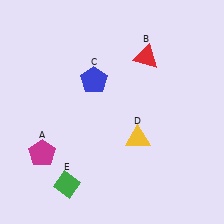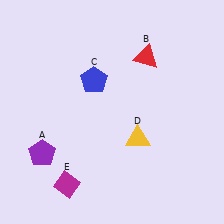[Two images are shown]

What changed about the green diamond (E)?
In Image 1, E is green. In Image 2, it changed to magenta.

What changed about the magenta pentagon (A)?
In Image 1, A is magenta. In Image 2, it changed to purple.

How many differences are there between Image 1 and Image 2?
There are 2 differences between the two images.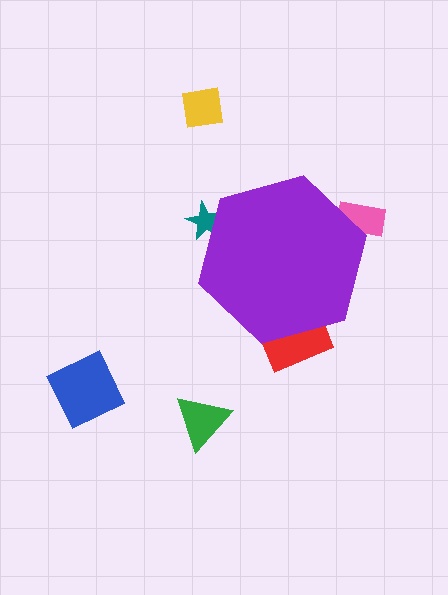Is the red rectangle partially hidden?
Yes, the red rectangle is partially hidden behind the purple hexagon.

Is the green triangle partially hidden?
No, the green triangle is fully visible.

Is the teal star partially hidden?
Yes, the teal star is partially hidden behind the purple hexagon.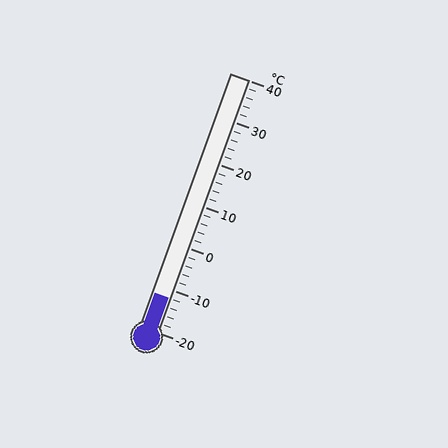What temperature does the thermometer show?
The thermometer shows approximately -12°C.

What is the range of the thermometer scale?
The thermometer scale ranges from -20°C to 40°C.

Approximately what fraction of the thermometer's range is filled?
The thermometer is filled to approximately 15% of its range.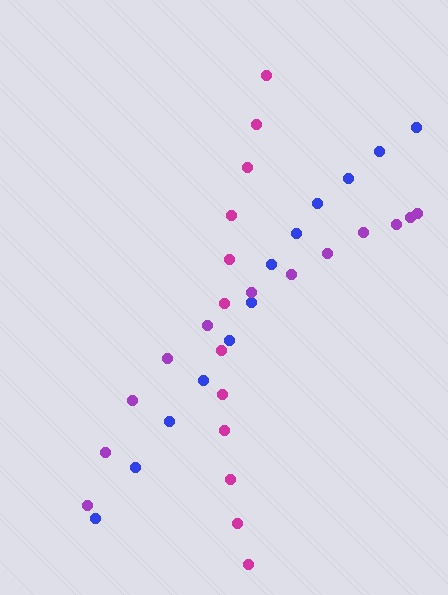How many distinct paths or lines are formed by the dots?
There are 3 distinct paths.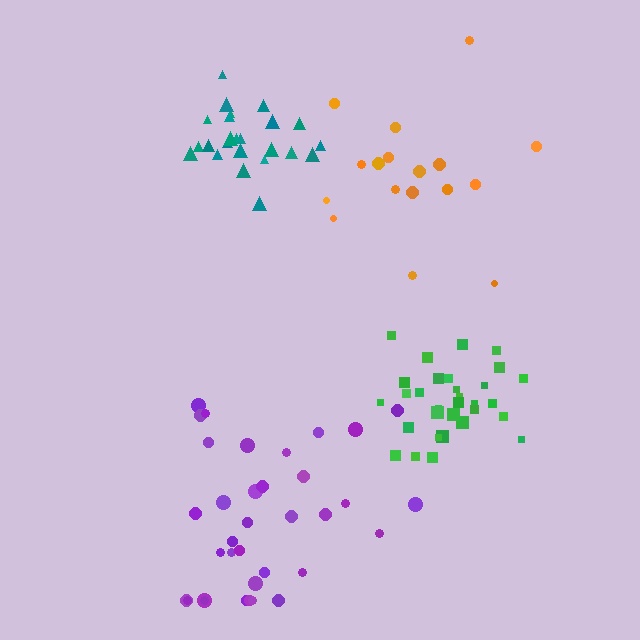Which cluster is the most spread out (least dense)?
Orange.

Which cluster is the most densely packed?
Teal.